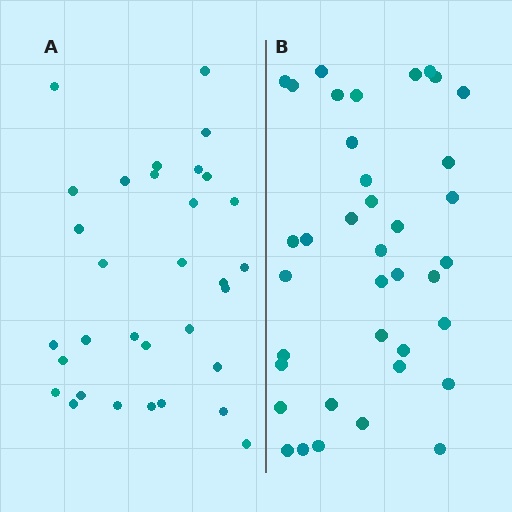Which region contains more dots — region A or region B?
Region B (the right region) has more dots.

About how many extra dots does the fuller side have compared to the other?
Region B has about 6 more dots than region A.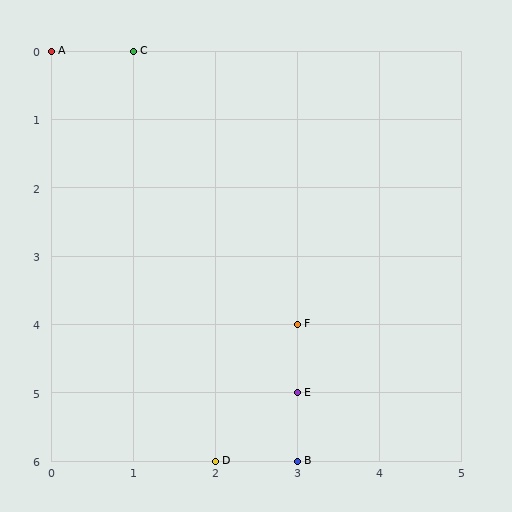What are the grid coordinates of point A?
Point A is at grid coordinates (0, 0).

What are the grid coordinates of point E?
Point E is at grid coordinates (3, 5).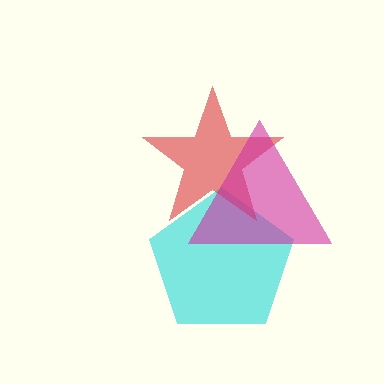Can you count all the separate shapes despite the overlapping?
Yes, there are 3 separate shapes.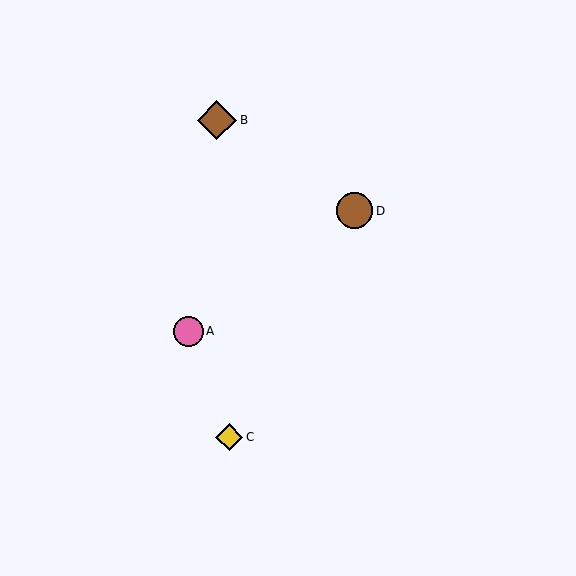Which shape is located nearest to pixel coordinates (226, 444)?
The yellow diamond (labeled C) at (229, 437) is nearest to that location.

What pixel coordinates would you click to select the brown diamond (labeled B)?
Click at (217, 120) to select the brown diamond B.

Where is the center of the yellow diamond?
The center of the yellow diamond is at (229, 437).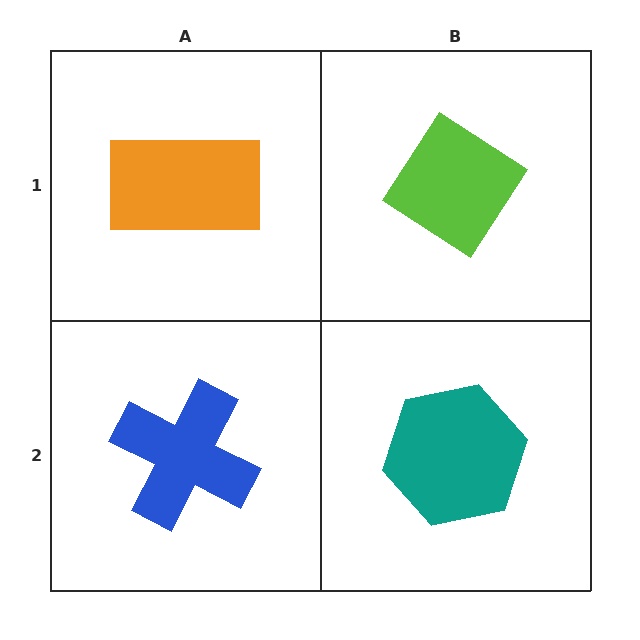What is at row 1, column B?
A lime diamond.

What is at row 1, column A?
An orange rectangle.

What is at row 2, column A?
A blue cross.